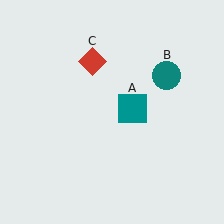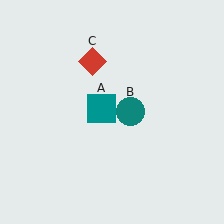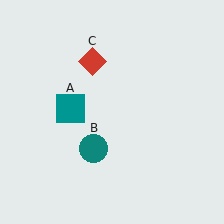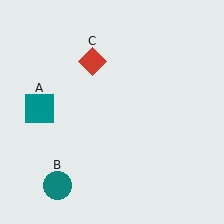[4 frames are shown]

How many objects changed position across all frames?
2 objects changed position: teal square (object A), teal circle (object B).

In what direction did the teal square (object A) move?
The teal square (object A) moved left.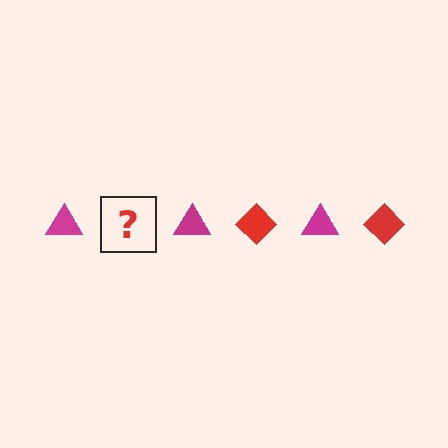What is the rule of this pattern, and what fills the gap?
The rule is that the pattern alternates between magenta triangle and red diamond. The gap should be filled with a red diamond.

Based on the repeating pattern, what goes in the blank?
The blank should be a red diamond.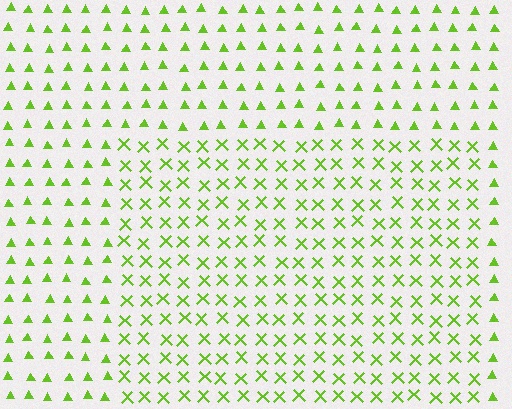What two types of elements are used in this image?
The image uses X marks inside the rectangle region and triangles outside it.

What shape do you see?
I see a rectangle.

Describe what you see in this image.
The image is filled with small lime elements arranged in a uniform grid. A rectangle-shaped region contains X marks, while the surrounding area contains triangles. The boundary is defined purely by the change in element shape.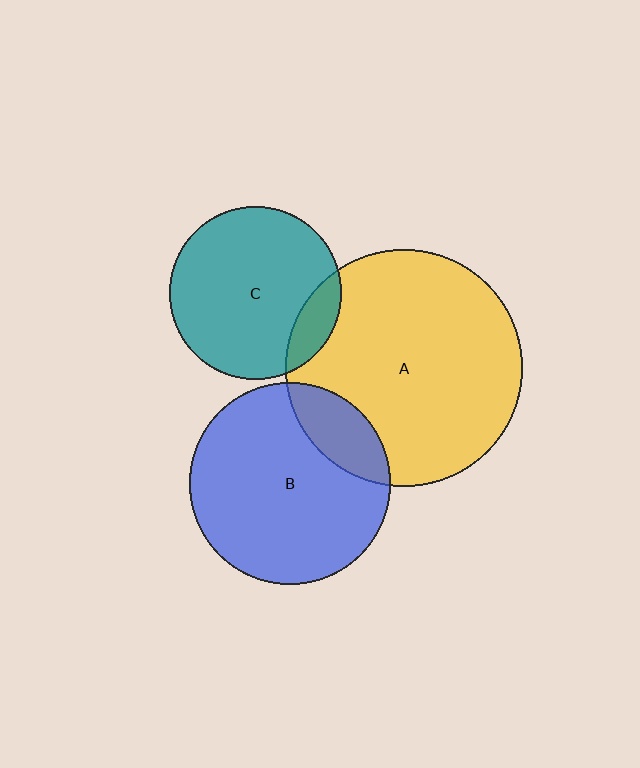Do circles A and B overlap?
Yes.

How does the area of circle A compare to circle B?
Approximately 1.4 times.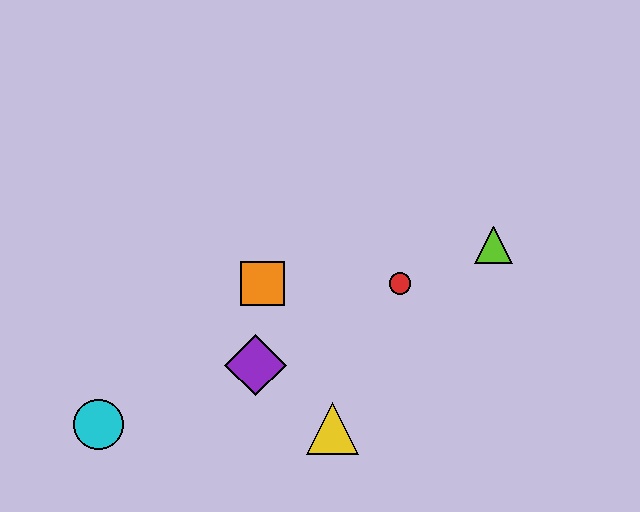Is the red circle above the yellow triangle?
Yes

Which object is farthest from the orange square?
The lime triangle is farthest from the orange square.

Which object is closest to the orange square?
The purple diamond is closest to the orange square.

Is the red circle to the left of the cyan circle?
No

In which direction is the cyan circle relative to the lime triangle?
The cyan circle is to the left of the lime triangle.